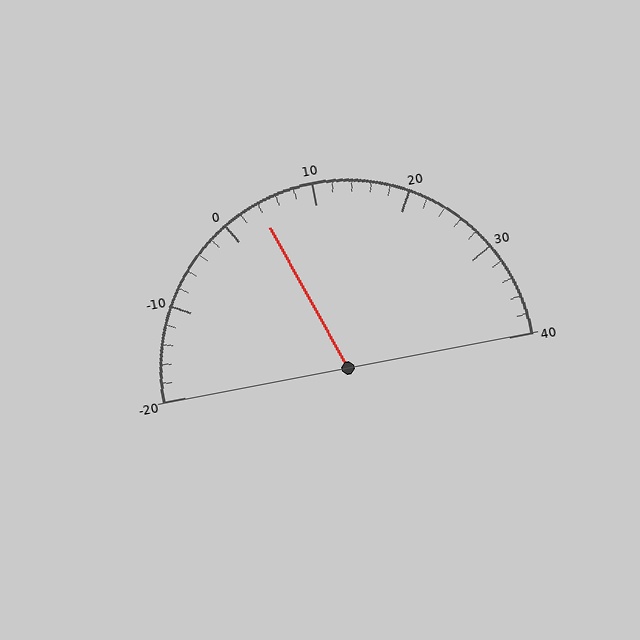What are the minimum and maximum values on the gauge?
The gauge ranges from -20 to 40.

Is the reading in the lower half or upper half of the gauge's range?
The reading is in the lower half of the range (-20 to 40).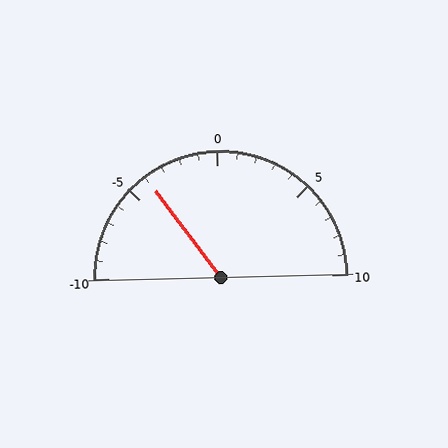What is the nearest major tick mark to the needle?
The nearest major tick mark is -5.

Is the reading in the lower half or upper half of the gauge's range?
The reading is in the lower half of the range (-10 to 10).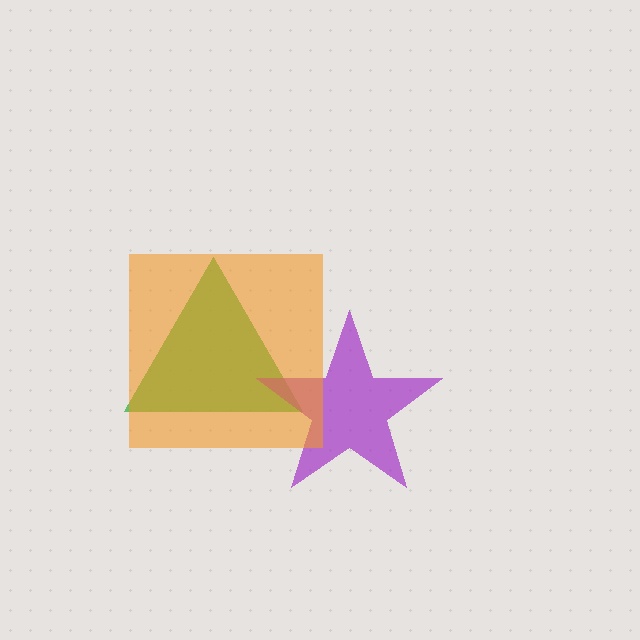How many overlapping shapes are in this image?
There are 3 overlapping shapes in the image.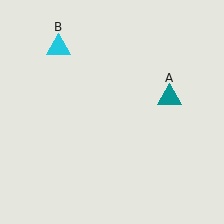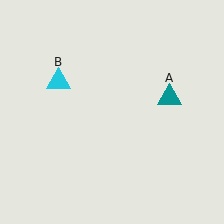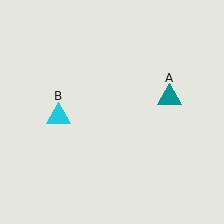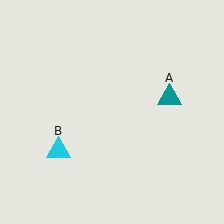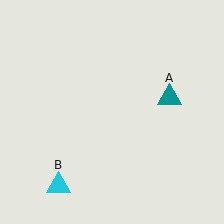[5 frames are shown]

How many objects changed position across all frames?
1 object changed position: cyan triangle (object B).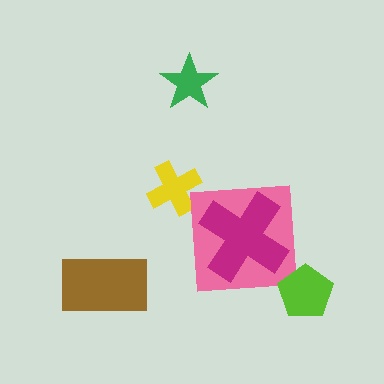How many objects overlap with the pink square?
1 object overlaps with the pink square.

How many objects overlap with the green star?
0 objects overlap with the green star.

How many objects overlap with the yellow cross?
0 objects overlap with the yellow cross.